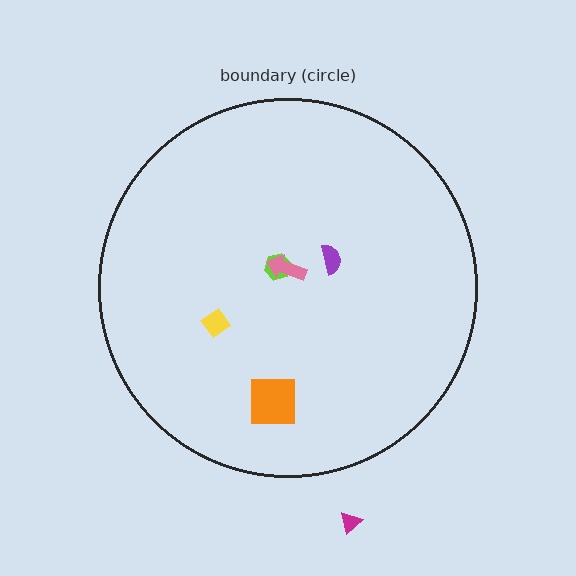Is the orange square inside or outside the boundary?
Inside.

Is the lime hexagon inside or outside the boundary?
Inside.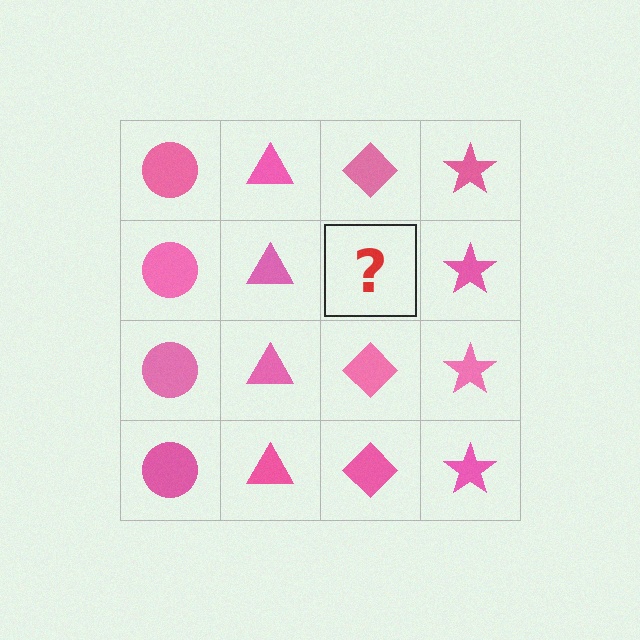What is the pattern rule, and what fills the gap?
The rule is that each column has a consistent shape. The gap should be filled with a pink diamond.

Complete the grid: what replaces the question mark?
The question mark should be replaced with a pink diamond.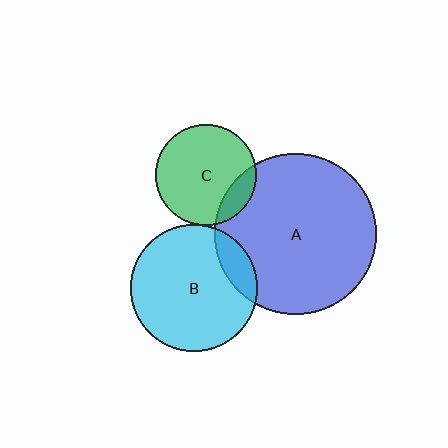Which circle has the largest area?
Circle A (blue).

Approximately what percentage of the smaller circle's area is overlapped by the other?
Approximately 15%.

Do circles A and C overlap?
Yes.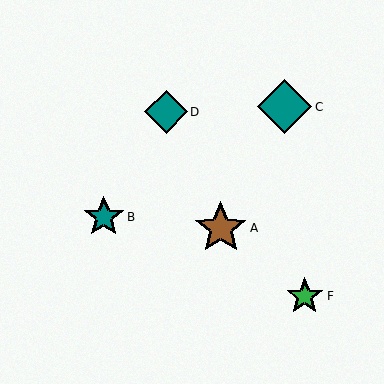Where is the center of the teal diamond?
The center of the teal diamond is at (285, 107).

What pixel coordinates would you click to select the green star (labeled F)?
Click at (305, 296) to select the green star F.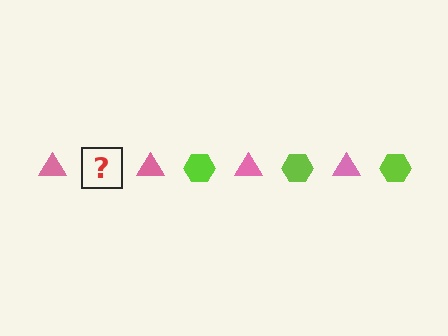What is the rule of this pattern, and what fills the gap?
The rule is that the pattern alternates between pink triangle and lime hexagon. The gap should be filled with a lime hexagon.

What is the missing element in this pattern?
The missing element is a lime hexagon.